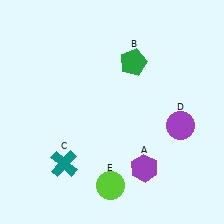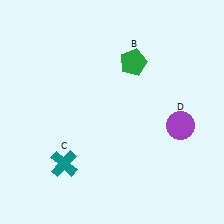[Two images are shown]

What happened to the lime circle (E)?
The lime circle (E) was removed in Image 2. It was in the bottom-left area of Image 1.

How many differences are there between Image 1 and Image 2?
There are 2 differences between the two images.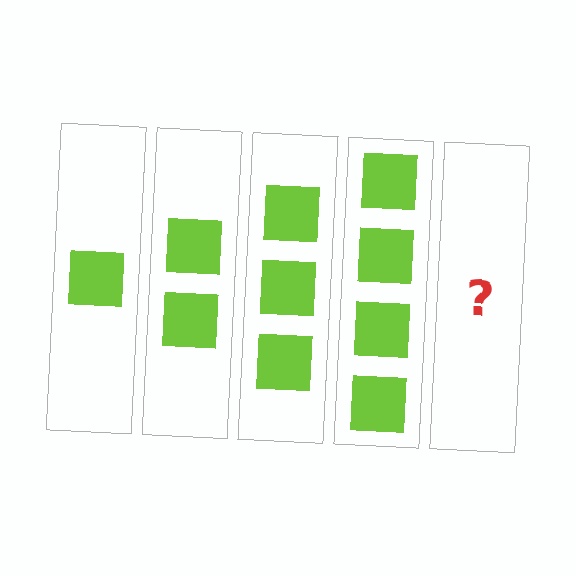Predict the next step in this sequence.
The next step is 5 squares.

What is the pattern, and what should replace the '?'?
The pattern is that each step adds one more square. The '?' should be 5 squares.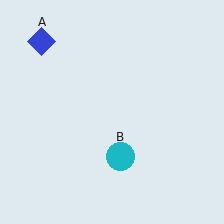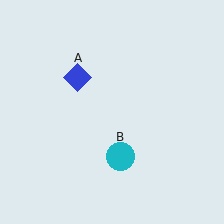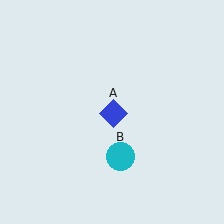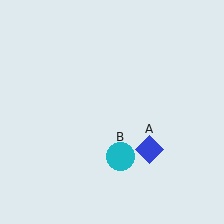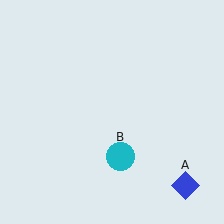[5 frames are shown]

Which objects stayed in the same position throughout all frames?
Cyan circle (object B) remained stationary.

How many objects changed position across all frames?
1 object changed position: blue diamond (object A).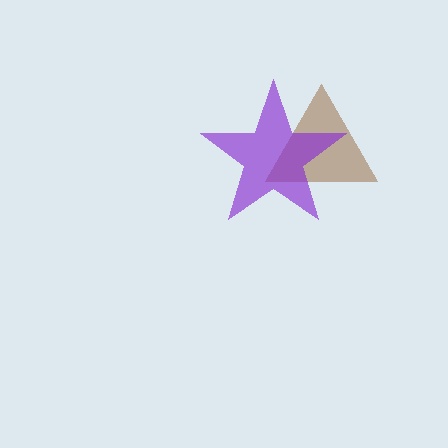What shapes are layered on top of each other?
The layered shapes are: a brown triangle, a purple star.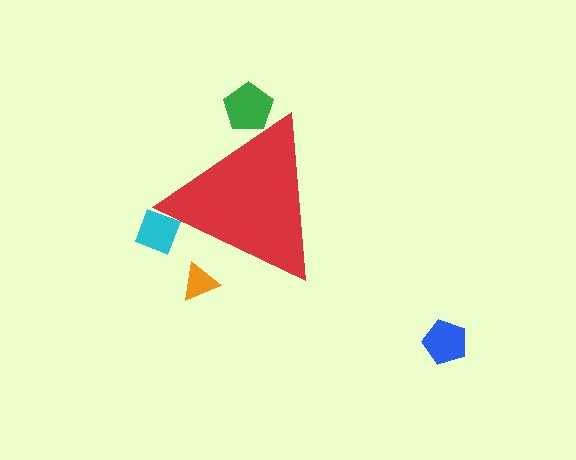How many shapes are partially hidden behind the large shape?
3 shapes are partially hidden.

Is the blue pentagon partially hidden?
No, the blue pentagon is fully visible.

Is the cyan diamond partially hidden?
Yes, the cyan diamond is partially hidden behind the red triangle.